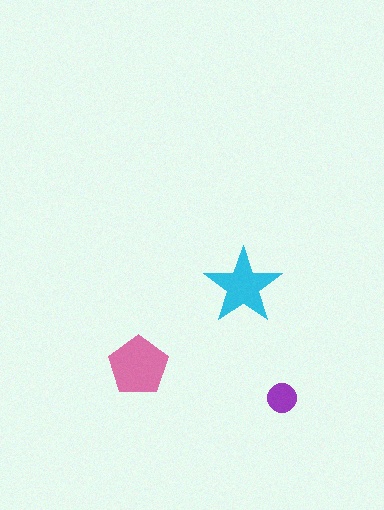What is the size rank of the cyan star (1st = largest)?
2nd.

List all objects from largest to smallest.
The pink pentagon, the cyan star, the purple circle.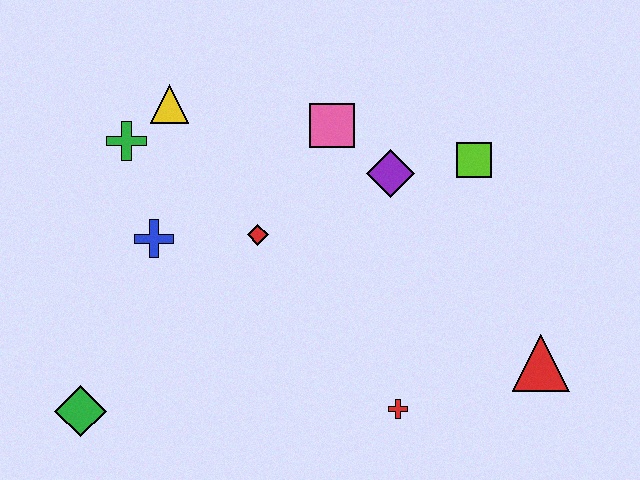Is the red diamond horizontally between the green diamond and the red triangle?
Yes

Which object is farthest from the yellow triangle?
The red triangle is farthest from the yellow triangle.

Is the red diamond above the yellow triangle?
No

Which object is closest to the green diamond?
The blue cross is closest to the green diamond.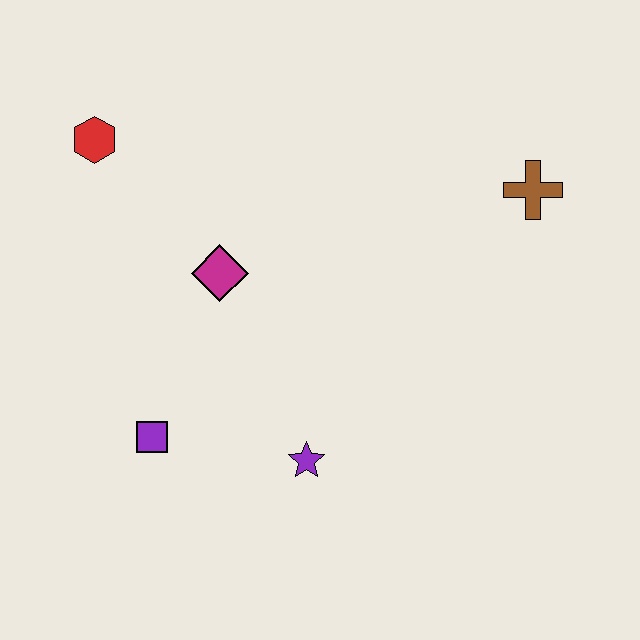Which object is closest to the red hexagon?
The magenta diamond is closest to the red hexagon.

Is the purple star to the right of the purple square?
Yes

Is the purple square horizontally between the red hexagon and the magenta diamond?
Yes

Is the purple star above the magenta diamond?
No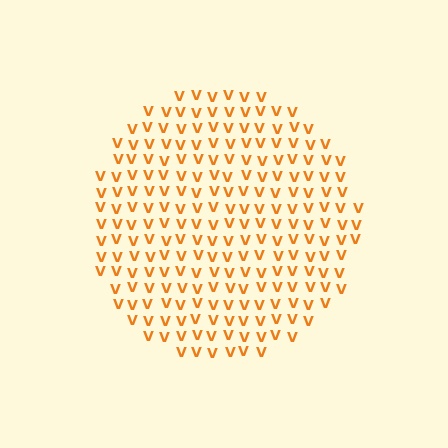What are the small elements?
The small elements are letter V's.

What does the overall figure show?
The overall figure shows a circle.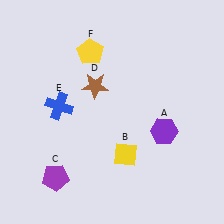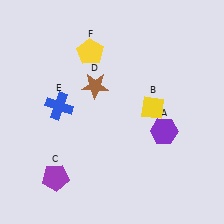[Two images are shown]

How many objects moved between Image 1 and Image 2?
1 object moved between the two images.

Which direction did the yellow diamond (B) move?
The yellow diamond (B) moved up.